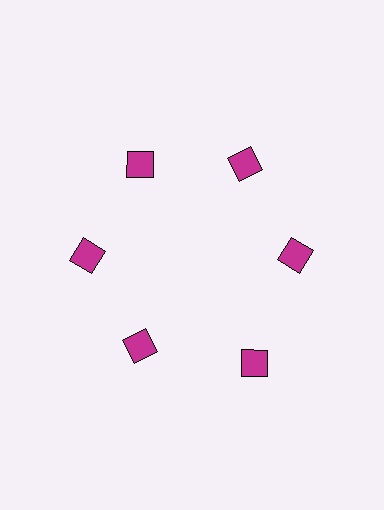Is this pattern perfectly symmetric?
No. The 6 magenta squares are arranged in a ring, but one element near the 5 o'clock position is pushed outward from the center, breaking the 6-fold rotational symmetry.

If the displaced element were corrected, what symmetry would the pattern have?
It would have 6-fold rotational symmetry — the pattern would map onto itself every 60 degrees.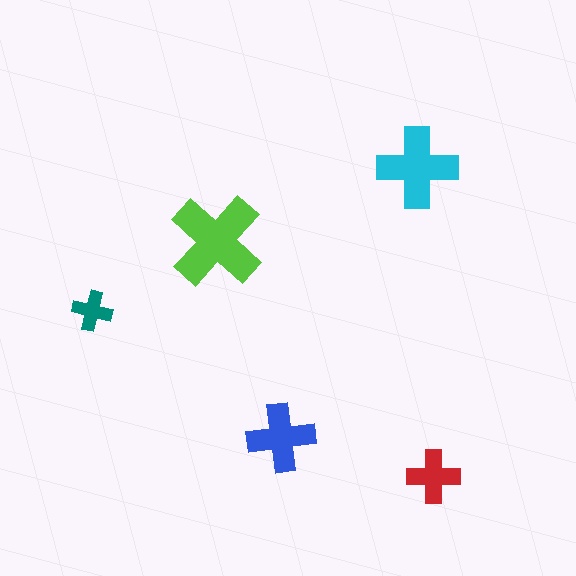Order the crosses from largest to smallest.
the lime one, the cyan one, the blue one, the red one, the teal one.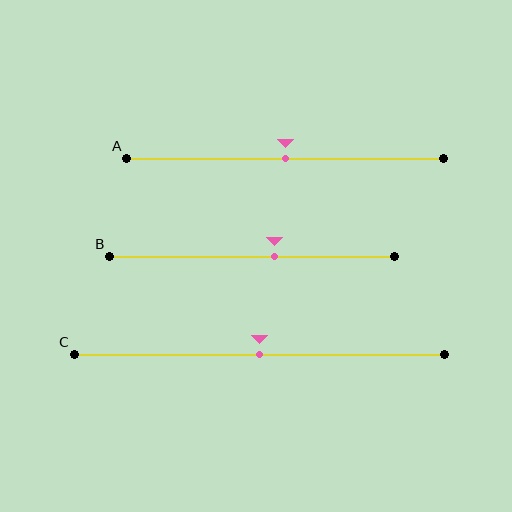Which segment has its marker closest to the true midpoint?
Segment A has its marker closest to the true midpoint.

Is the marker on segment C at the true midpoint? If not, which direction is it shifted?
Yes, the marker on segment C is at the true midpoint.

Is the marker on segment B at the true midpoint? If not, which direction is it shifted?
No, the marker on segment B is shifted to the right by about 8% of the segment length.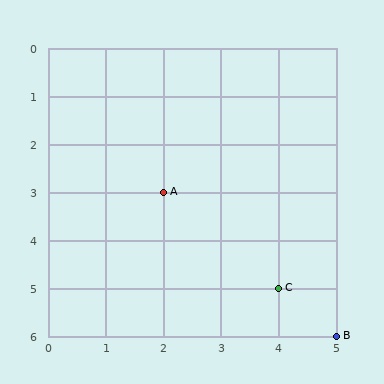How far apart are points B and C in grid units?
Points B and C are 1 column and 1 row apart (about 1.4 grid units diagonally).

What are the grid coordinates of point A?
Point A is at grid coordinates (2, 3).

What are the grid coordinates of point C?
Point C is at grid coordinates (4, 5).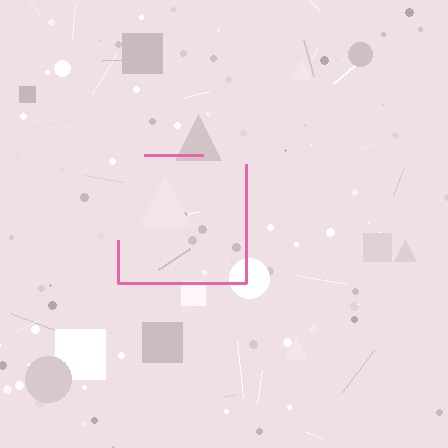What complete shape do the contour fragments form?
The contour fragments form a square.